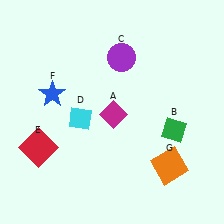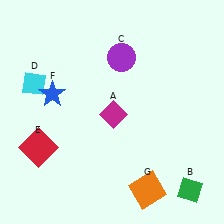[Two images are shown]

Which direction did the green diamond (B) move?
The green diamond (B) moved down.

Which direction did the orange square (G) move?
The orange square (G) moved down.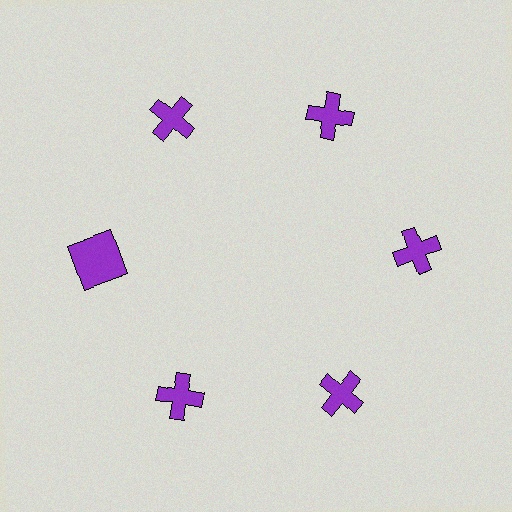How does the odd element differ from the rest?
It has a different shape: square instead of cross.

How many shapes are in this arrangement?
There are 6 shapes arranged in a ring pattern.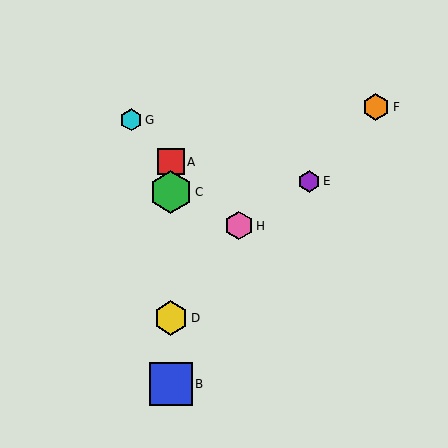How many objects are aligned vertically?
4 objects (A, B, C, D) are aligned vertically.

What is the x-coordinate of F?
Object F is at x≈376.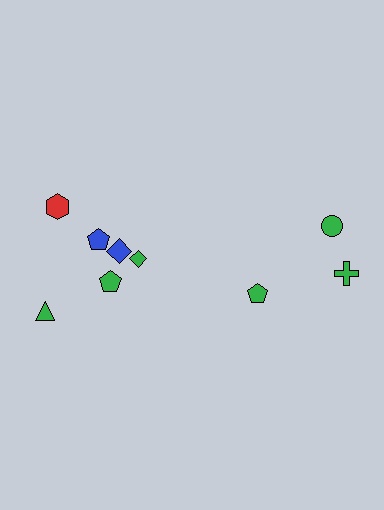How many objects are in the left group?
There are 6 objects.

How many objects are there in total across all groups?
There are 9 objects.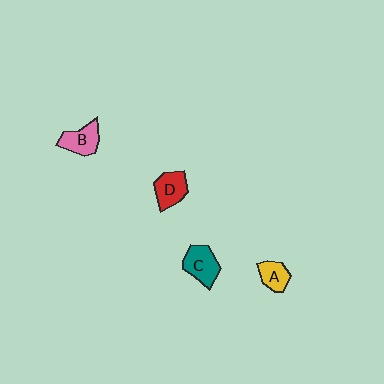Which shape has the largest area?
Shape C (teal).